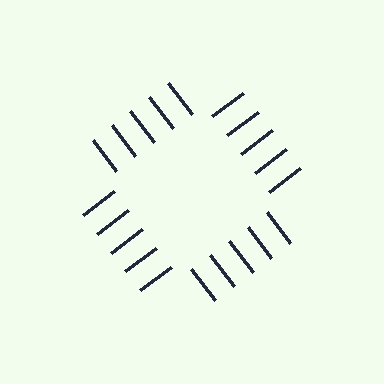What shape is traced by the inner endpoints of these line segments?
An illusory square — the line segments terminate on its edges but no continuous stroke is drawn.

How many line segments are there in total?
20 — 5 along each of the 4 edges.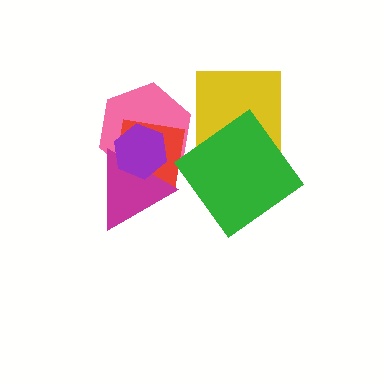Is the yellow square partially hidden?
Yes, it is partially covered by another shape.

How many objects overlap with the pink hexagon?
3 objects overlap with the pink hexagon.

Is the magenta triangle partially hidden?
Yes, it is partially covered by another shape.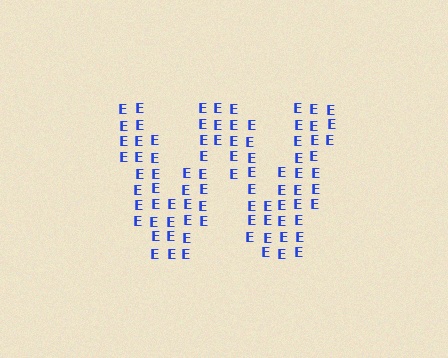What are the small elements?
The small elements are letter E's.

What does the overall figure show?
The overall figure shows the letter W.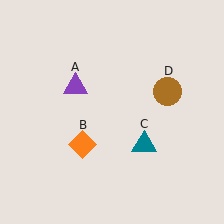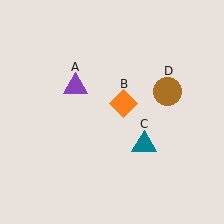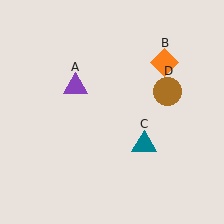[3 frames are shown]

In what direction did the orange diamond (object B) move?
The orange diamond (object B) moved up and to the right.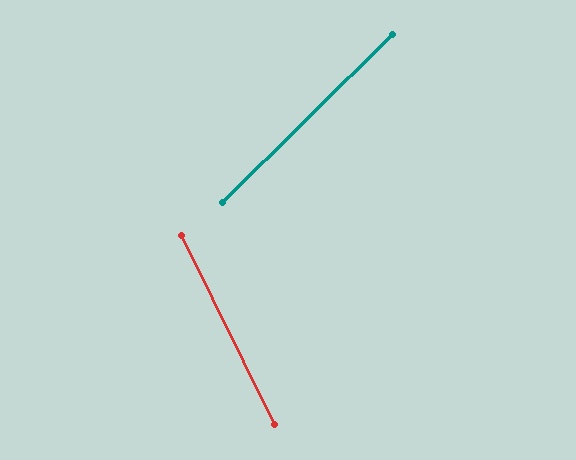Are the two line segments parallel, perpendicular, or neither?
Neither parallel nor perpendicular — they differ by about 72°.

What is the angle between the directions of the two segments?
Approximately 72 degrees.